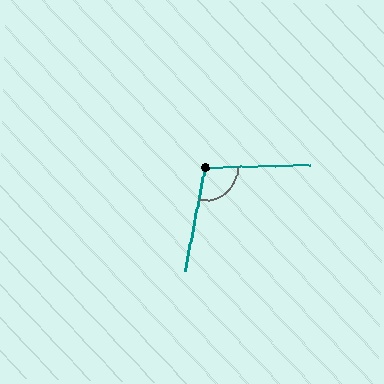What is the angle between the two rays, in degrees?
Approximately 103 degrees.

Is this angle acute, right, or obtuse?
It is obtuse.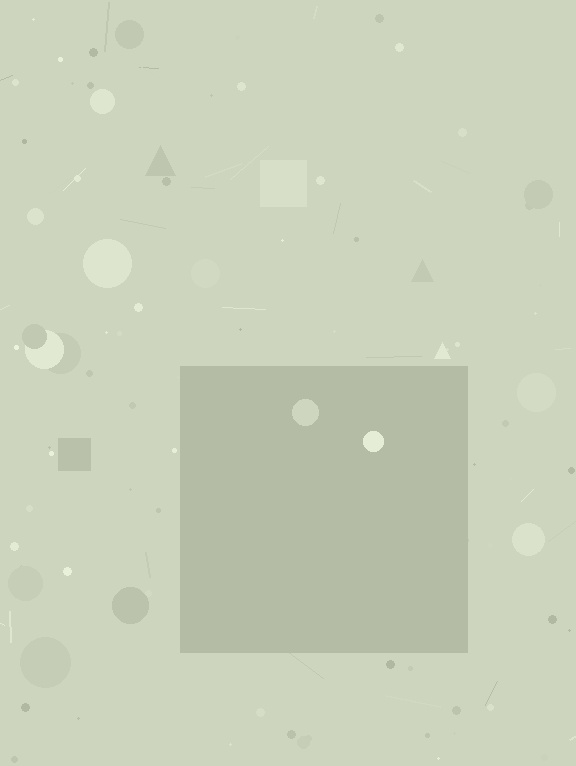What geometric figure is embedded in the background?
A square is embedded in the background.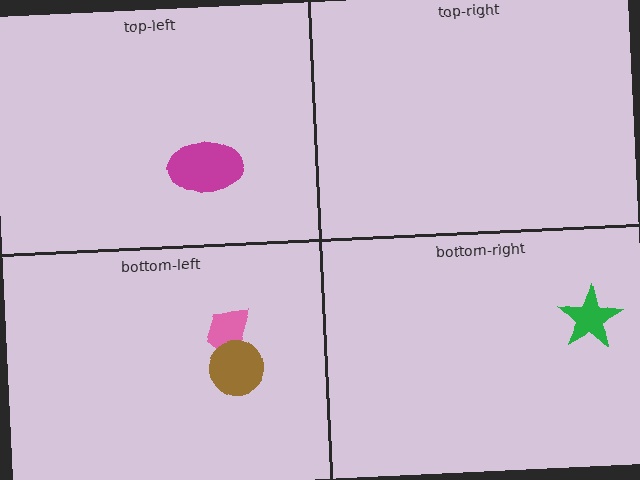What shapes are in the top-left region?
The magenta ellipse.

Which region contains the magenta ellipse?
The top-left region.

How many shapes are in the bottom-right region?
1.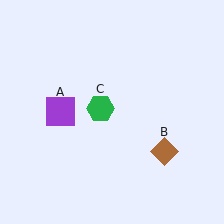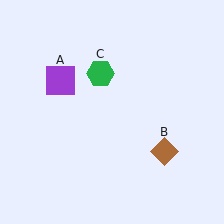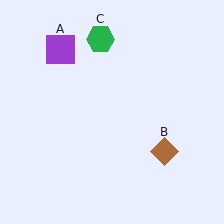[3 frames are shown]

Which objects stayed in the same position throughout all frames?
Brown diamond (object B) remained stationary.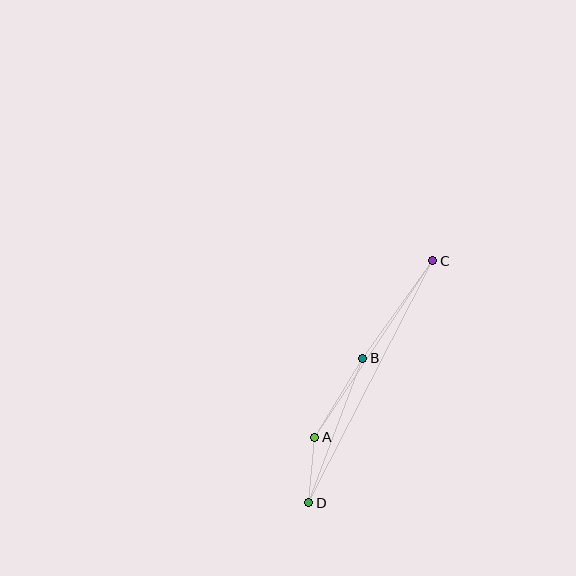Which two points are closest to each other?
Points A and D are closest to each other.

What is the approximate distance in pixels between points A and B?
The distance between A and B is approximately 92 pixels.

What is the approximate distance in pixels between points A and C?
The distance between A and C is approximately 212 pixels.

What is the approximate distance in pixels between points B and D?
The distance between B and D is approximately 154 pixels.